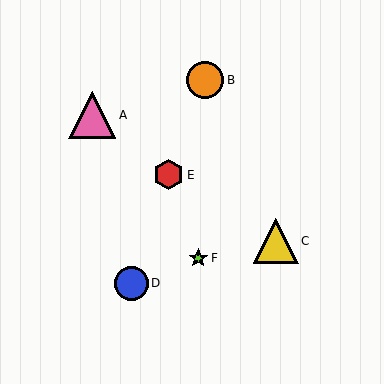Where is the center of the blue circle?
The center of the blue circle is at (131, 283).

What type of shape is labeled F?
Shape F is a lime star.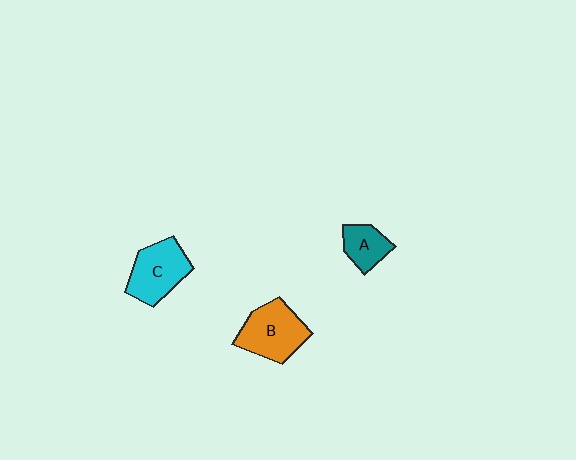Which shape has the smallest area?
Shape A (teal).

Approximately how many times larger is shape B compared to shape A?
Approximately 1.8 times.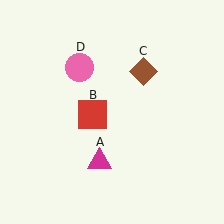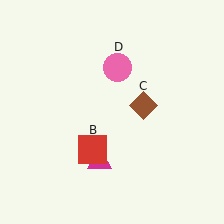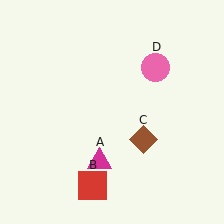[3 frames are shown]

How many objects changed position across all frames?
3 objects changed position: red square (object B), brown diamond (object C), pink circle (object D).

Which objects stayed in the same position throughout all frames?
Magenta triangle (object A) remained stationary.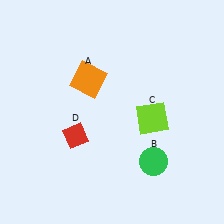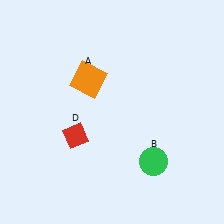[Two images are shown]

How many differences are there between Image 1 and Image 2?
There is 1 difference between the two images.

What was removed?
The lime square (C) was removed in Image 2.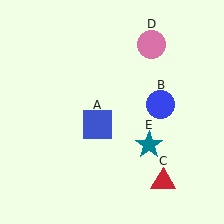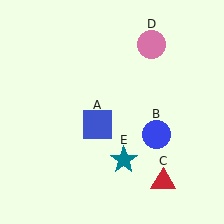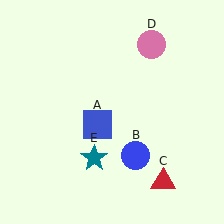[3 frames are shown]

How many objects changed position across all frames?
2 objects changed position: blue circle (object B), teal star (object E).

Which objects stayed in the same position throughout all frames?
Blue square (object A) and red triangle (object C) and pink circle (object D) remained stationary.